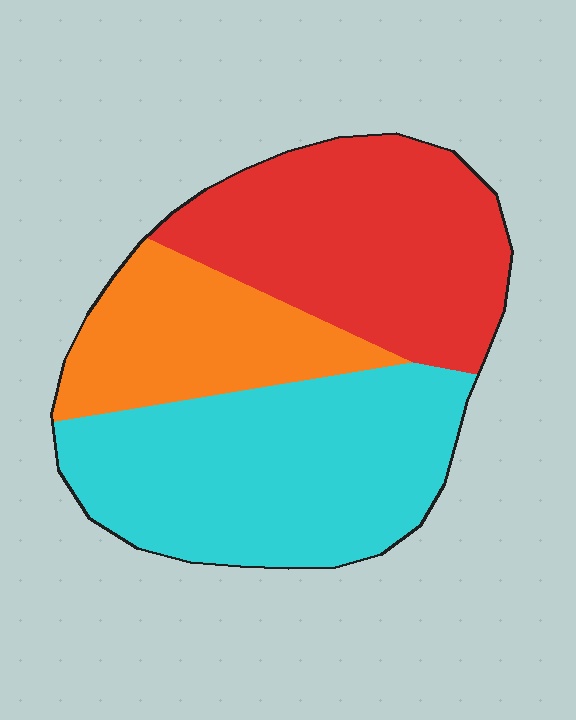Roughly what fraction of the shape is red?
Red covers 36% of the shape.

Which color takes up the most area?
Cyan, at roughly 40%.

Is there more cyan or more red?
Cyan.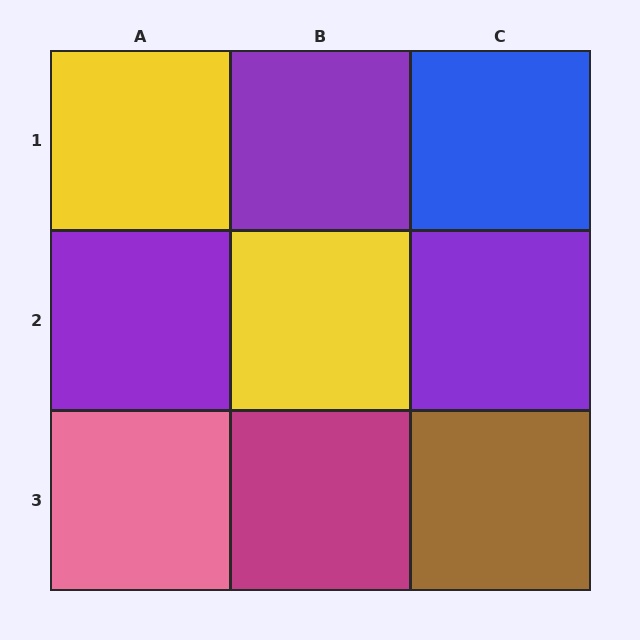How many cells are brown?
1 cell is brown.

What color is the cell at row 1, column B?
Purple.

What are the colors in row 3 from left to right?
Pink, magenta, brown.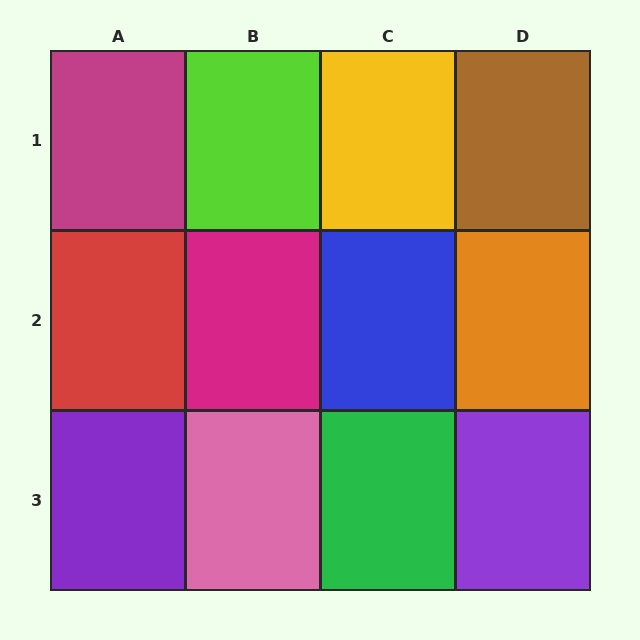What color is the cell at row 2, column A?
Red.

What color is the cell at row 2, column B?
Magenta.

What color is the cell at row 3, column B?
Pink.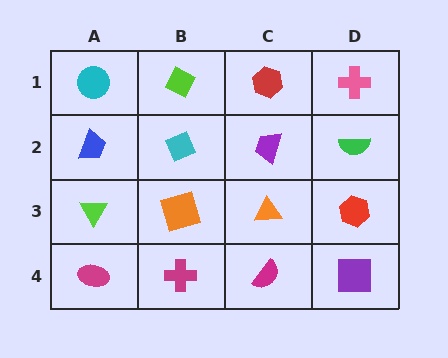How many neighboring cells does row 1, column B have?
3.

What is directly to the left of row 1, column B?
A cyan circle.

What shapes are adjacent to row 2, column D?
A pink cross (row 1, column D), a red hexagon (row 3, column D), a purple trapezoid (row 2, column C).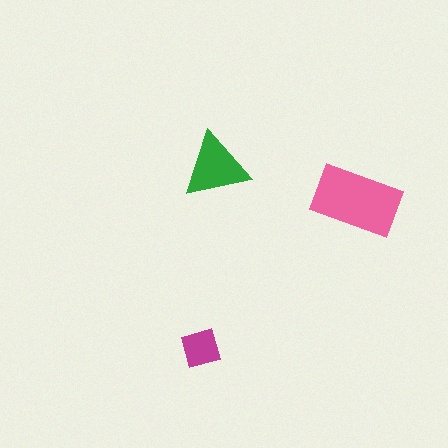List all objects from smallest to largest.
The magenta diamond, the green triangle, the pink rectangle.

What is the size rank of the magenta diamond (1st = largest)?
3rd.